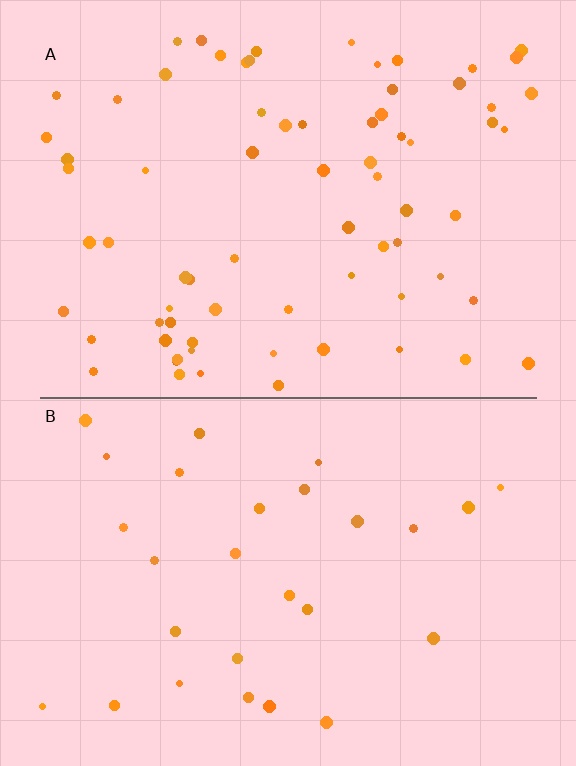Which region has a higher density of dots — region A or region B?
A (the top).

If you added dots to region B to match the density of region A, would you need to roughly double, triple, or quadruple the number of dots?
Approximately triple.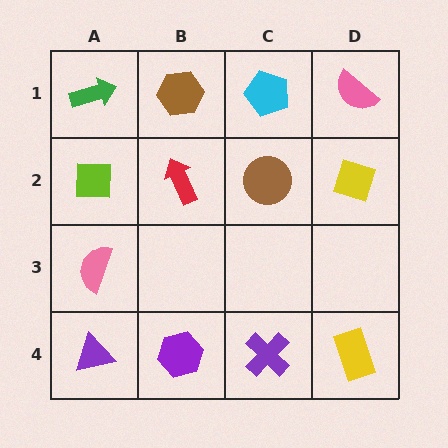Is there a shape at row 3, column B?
No, that cell is empty.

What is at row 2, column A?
A lime square.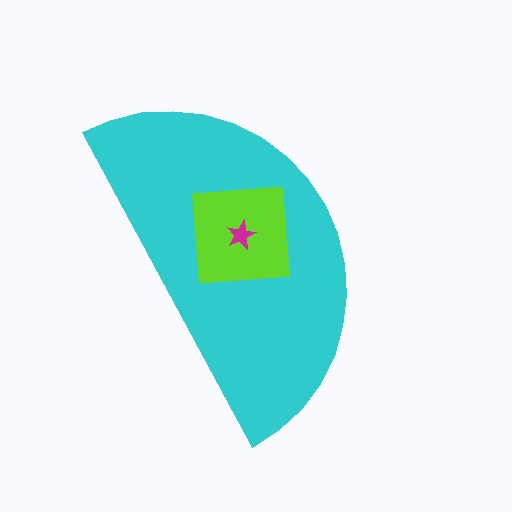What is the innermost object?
The magenta star.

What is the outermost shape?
The cyan semicircle.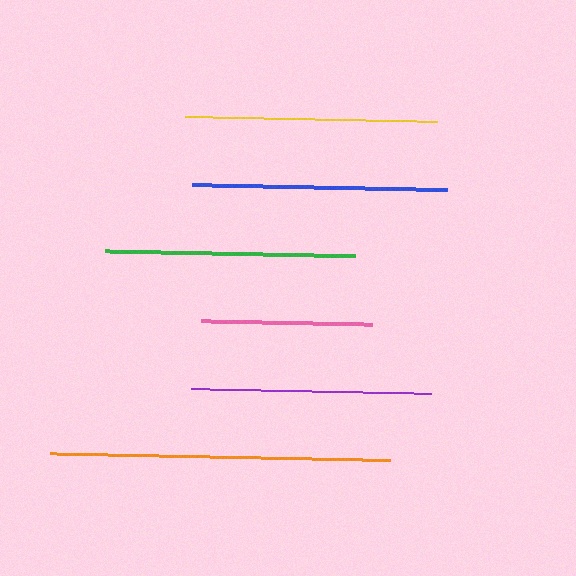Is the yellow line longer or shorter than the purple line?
The yellow line is longer than the purple line.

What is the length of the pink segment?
The pink segment is approximately 171 pixels long.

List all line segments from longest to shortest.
From longest to shortest: orange, blue, yellow, green, purple, pink.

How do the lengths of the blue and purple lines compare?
The blue and purple lines are approximately the same length.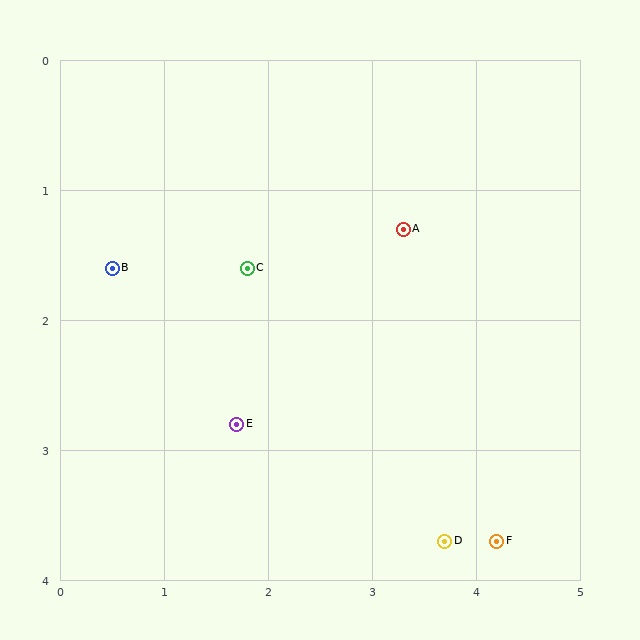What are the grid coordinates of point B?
Point B is at approximately (0.5, 1.6).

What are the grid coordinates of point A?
Point A is at approximately (3.3, 1.3).